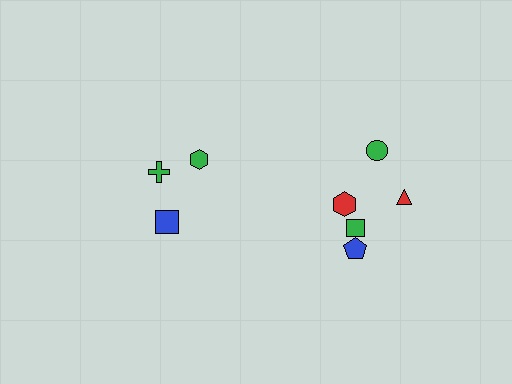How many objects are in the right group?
There are 5 objects.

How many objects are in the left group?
There are 3 objects.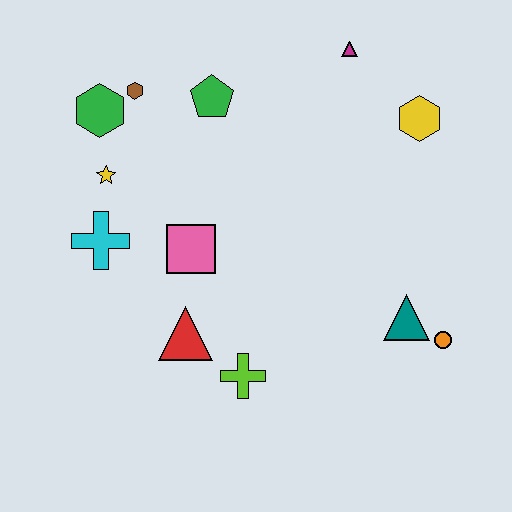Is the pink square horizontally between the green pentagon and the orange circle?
No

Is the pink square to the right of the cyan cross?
Yes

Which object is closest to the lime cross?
The red triangle is closest to the lime cross.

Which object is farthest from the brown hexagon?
The orange circle is farthest from the brown hexagon.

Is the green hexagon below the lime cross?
No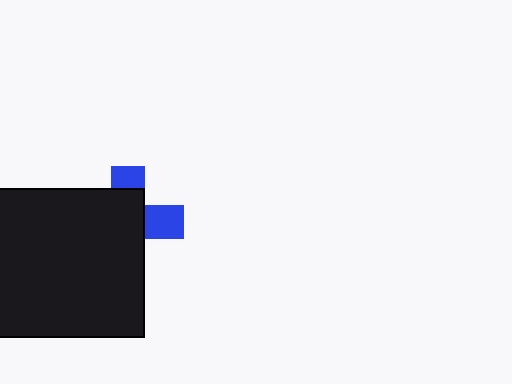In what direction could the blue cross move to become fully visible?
The blue cross could move right. That would shift it out from behind the black square entirely.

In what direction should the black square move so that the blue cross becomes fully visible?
The black square should move left. That is the shortest direction to clear the overlap and leave the blue cross fully visible.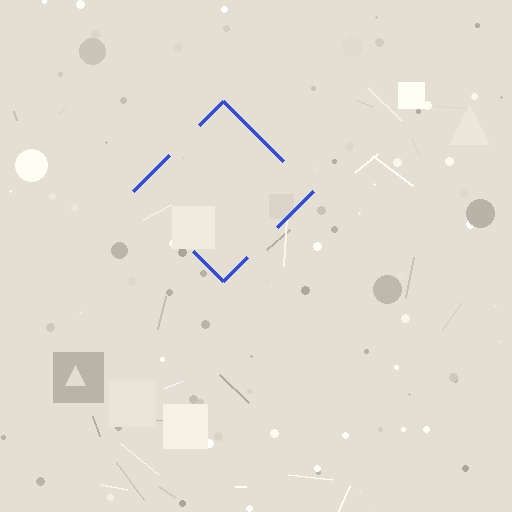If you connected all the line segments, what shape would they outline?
They would outline a diamond.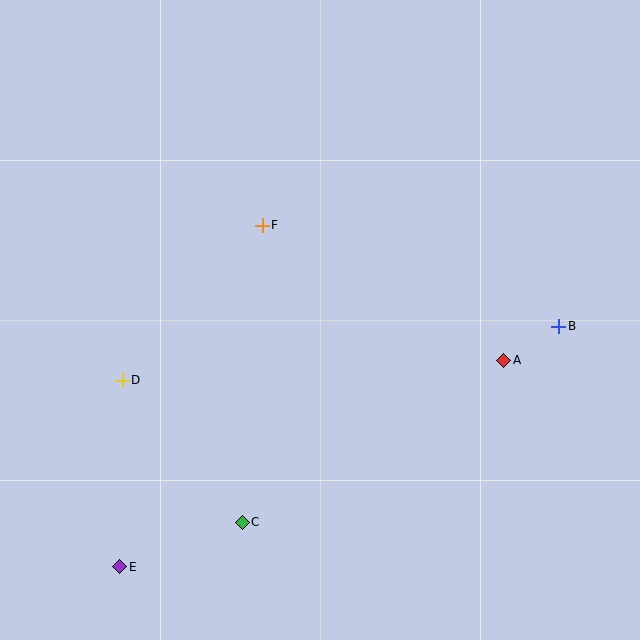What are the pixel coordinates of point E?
Point E is at (120, 567).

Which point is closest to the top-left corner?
Point F is closest to the top-left corner.